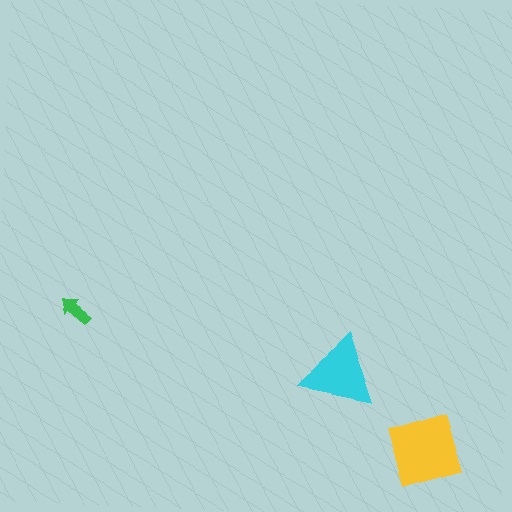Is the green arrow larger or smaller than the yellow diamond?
Smaller.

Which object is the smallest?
The green arrow.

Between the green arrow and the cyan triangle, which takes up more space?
The cyan triangle.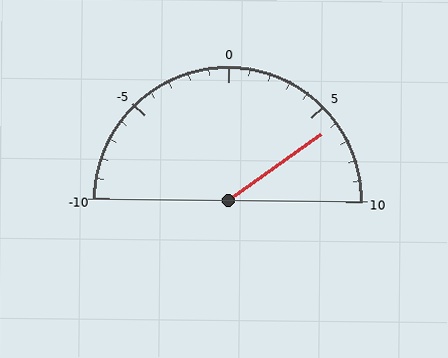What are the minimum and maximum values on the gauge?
The gauge ranges from -10 to 10.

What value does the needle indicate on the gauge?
The needle indicates approximately 6.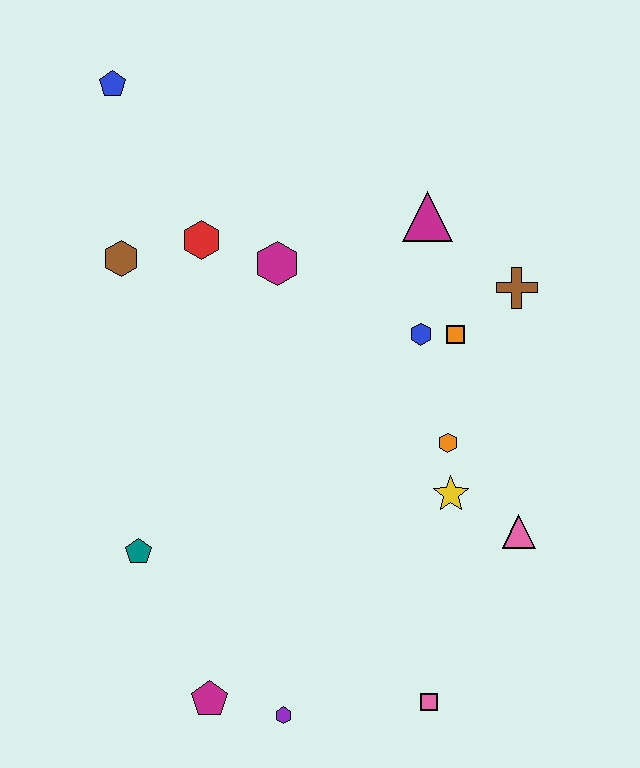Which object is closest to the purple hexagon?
The magenta pentagon is closest to the purple hexagon.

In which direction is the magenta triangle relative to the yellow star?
The magenta triangle is above the yellow star.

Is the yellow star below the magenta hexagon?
Yes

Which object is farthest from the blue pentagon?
The pink square is farthest from the blue pentagon.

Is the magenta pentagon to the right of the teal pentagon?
Yes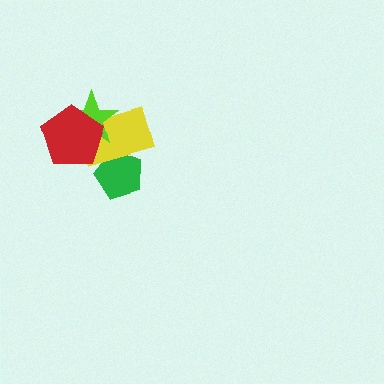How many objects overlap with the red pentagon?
2 objects overlap with the red pentagon.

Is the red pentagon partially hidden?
No, no other shape covers it.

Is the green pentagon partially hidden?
Yes, it is partially covered by another shape.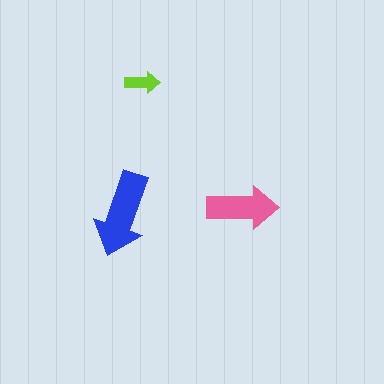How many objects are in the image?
There are 3 objects in the image.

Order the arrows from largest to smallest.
the blue one, the pink one, the lime one.